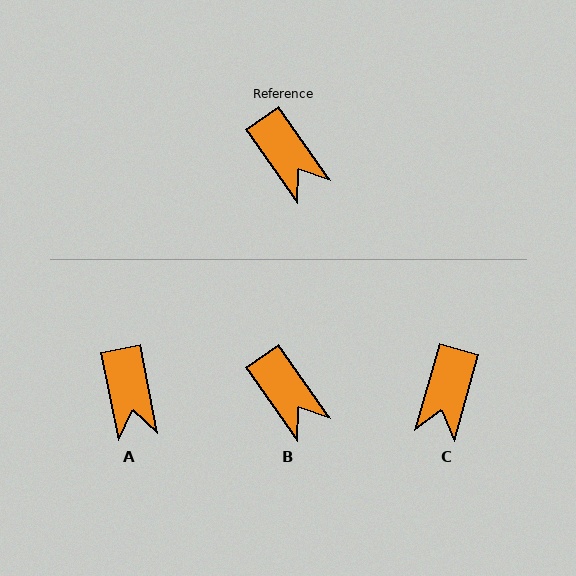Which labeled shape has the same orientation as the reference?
B.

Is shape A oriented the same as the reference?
No, it is off by about 24 degrees.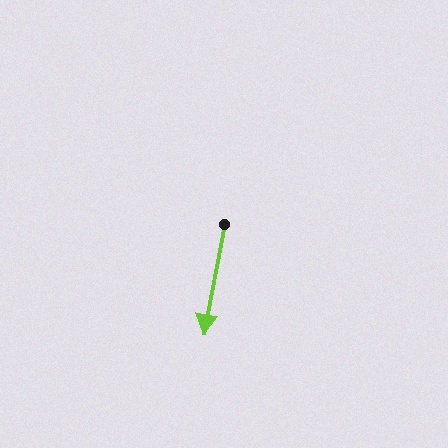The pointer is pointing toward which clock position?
Roughly 6 o'clock.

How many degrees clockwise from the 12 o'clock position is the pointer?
Approximately 191 degrees.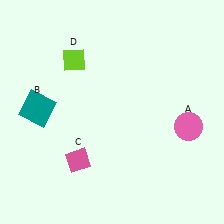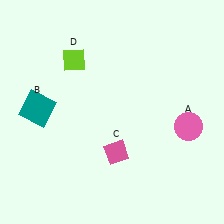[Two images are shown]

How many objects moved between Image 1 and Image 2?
1 object moved between the two images.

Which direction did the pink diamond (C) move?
The pink diamond (C) moved right.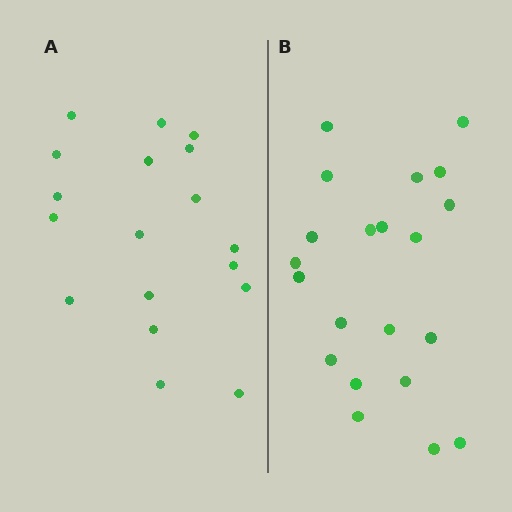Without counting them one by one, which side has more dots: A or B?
Region B (the right region) has more dots.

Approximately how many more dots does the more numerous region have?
Region B has just a few more — roughly 2 or 3 more dots than region A.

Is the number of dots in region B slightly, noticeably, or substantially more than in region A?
Region B has only slightly more — the two regions are fairly close. The ratio is roughly 1.2 to 1.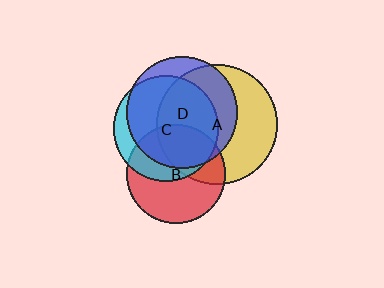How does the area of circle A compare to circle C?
Approximately 1.3 times.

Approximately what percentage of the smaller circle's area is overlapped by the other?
Approximately 35%.